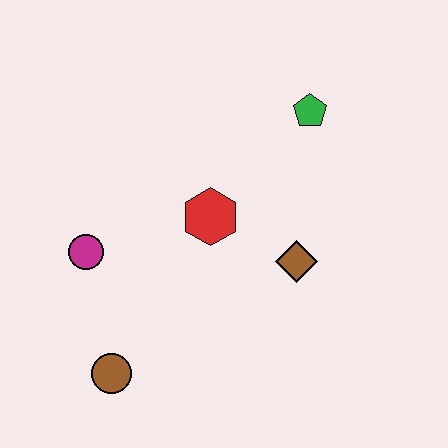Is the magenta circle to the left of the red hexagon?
Yes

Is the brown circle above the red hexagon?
No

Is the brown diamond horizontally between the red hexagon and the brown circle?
No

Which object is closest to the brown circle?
The magenta circle is closest to the brown circle.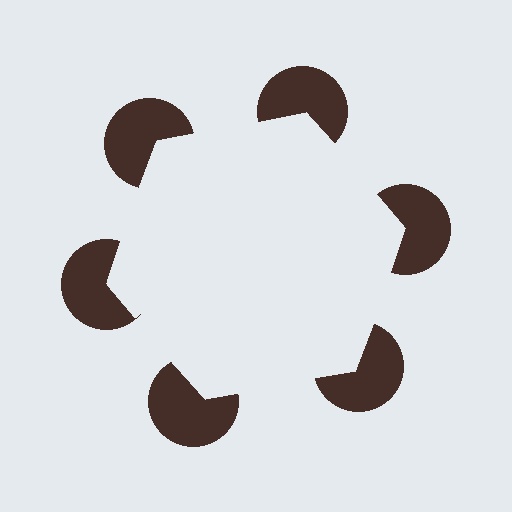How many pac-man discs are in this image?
There are 6 — one at each vertex of the illusory hexagon.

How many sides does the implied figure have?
6 sides.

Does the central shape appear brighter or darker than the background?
It typically appears slightly brighter than the background, even though no actual brightness change is drawn.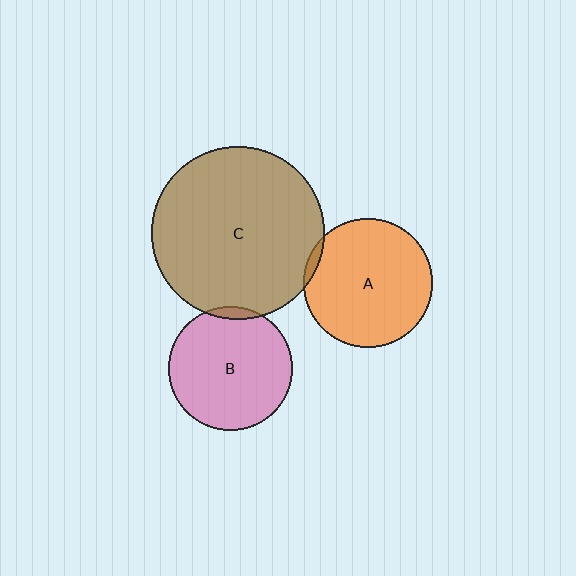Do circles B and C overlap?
Yes.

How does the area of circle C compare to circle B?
Approximately 2.0 times.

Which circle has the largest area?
Circle C (brown).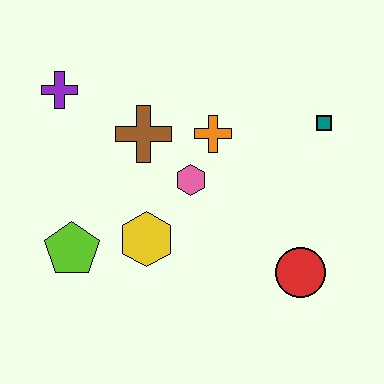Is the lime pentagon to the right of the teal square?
No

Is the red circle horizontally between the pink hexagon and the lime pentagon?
No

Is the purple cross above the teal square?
Yes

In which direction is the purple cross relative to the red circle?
The purple cross is to the left of the red circle.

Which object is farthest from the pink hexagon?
The purple cross is farthest from the pink hexagon.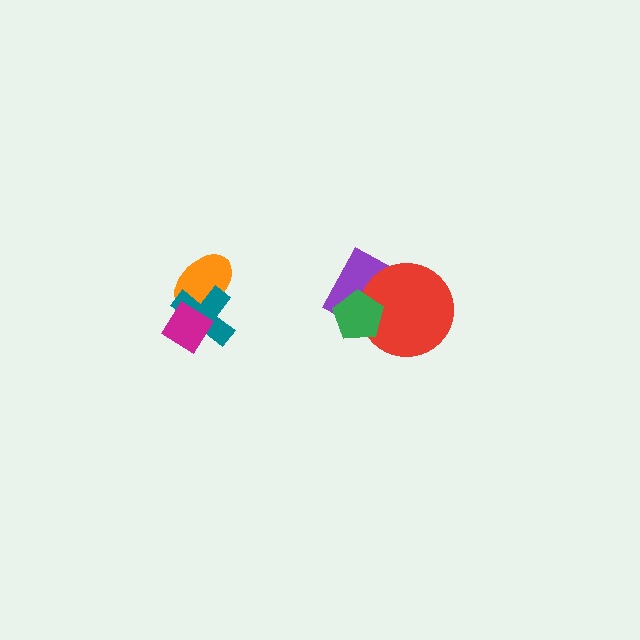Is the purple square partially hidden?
Yes, it is partially covered by another shape.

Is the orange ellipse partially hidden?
Yes, it is partially covered by another shape.